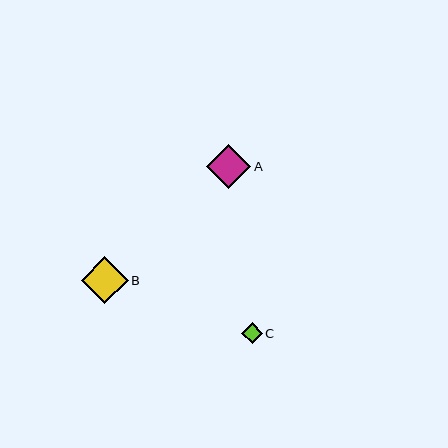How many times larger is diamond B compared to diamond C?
Diamond B is approximately 2.3 times the size of diamond C.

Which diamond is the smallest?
Diamond C is the smallest with a size of approximately 21 pixels.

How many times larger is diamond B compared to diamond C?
Diamond B is approximately 2.3 times the size of diamond C.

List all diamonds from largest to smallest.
From largest to smallest: B, A, C.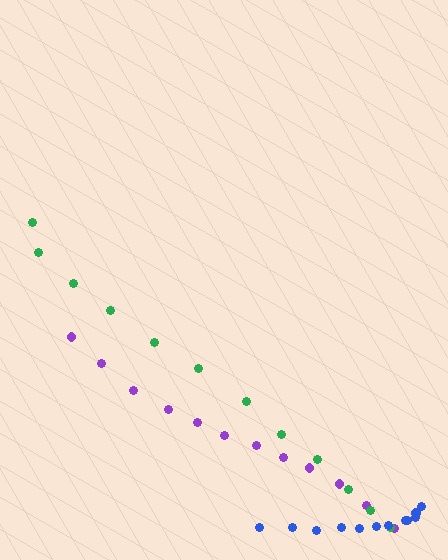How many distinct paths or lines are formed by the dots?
There are 3 distinct paths.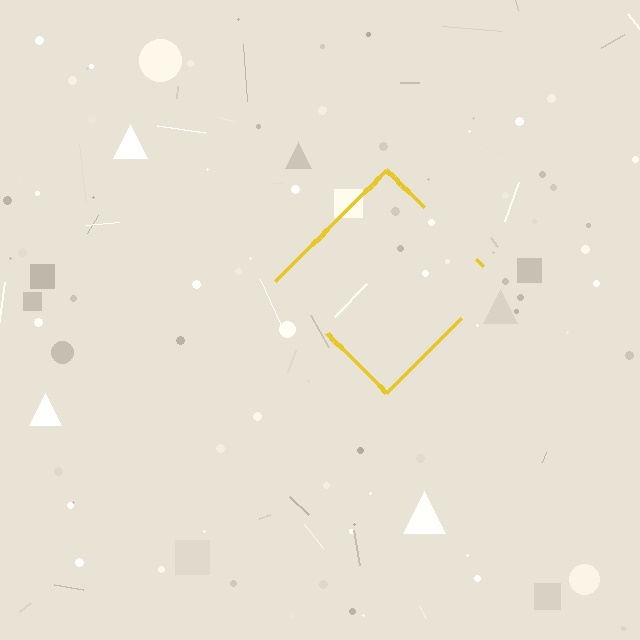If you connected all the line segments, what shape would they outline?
They would outline a diamond.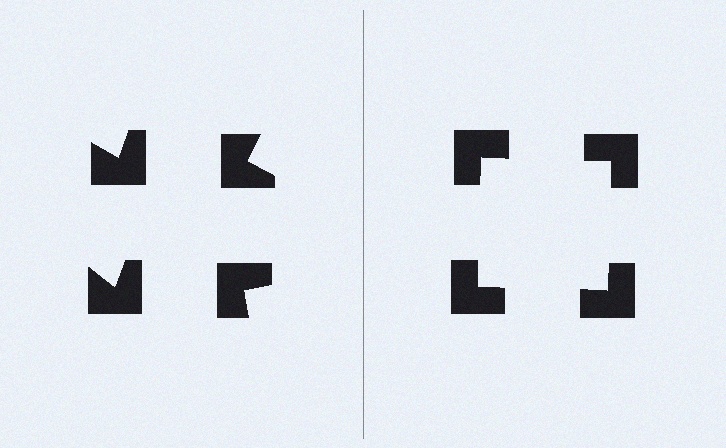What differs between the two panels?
The notched squares are positioned identically on both sides; only the wedge orientations differ. On the right they align to a square; on the left they are misaligned.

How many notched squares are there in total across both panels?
8 — 4 on each side.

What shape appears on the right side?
An illusory square.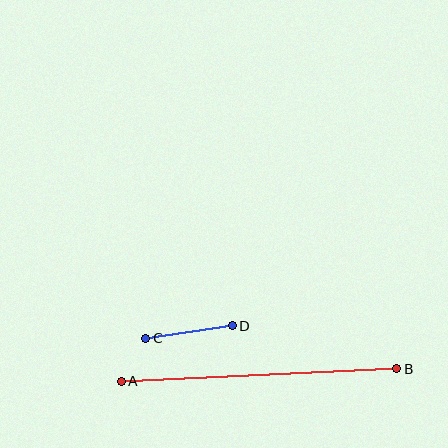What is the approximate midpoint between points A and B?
The midpoint is at approximately (259, 375) pixels.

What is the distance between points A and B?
The distance is approximately 276 pixels.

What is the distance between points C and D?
The distance is approximately 87 pixels.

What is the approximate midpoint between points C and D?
The midpoint is at approximately (189, 332) pixels.